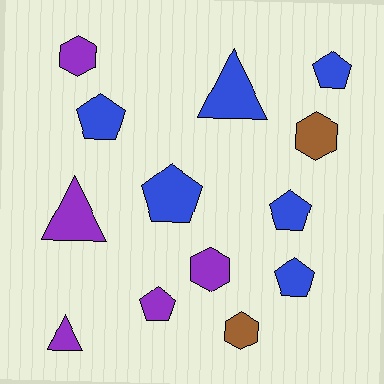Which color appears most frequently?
Blue, with 6 objects.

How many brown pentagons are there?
There are no brown pentagons.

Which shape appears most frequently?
Pentagon, with 6 objects.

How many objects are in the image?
There are 13 objects.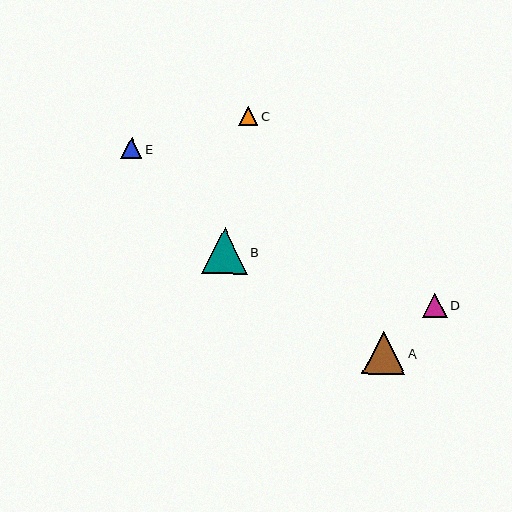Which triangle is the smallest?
Triangle C is the smallest with a size of approximately 19 pixels.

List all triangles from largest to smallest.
From largest to smallest: B, A, D, E, C.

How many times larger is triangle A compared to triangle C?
Triangle A is approximately 2.3 times the size of triangle C.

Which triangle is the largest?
Triangle B is the largest with a size of approximately 46 pixels.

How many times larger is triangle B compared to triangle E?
Triangle B is approximately 2.2 times the size of triangle E.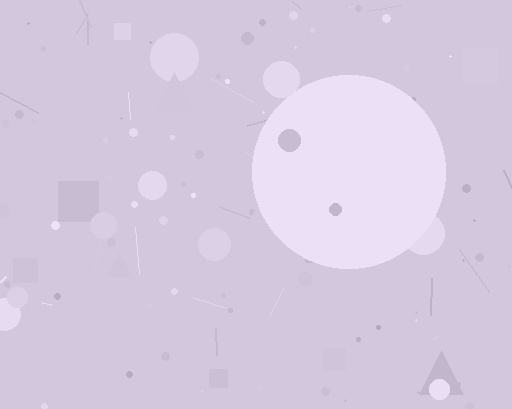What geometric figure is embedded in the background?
A circle is embedded in the background.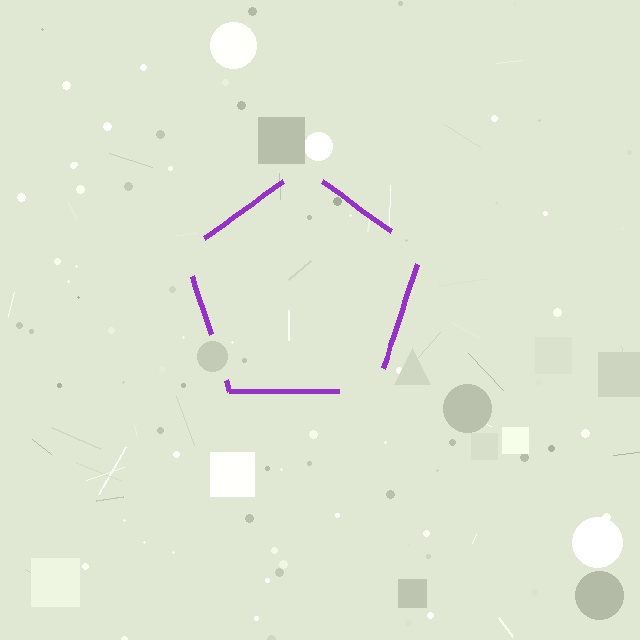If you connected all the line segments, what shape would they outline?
They would outline a pentagon.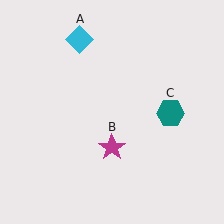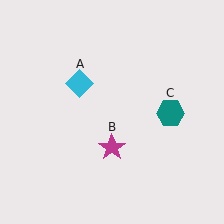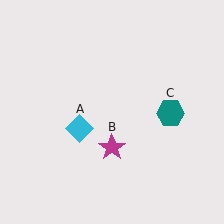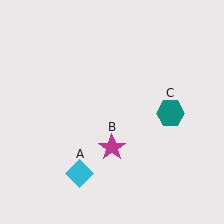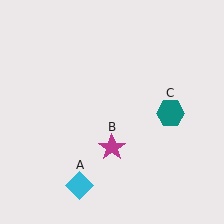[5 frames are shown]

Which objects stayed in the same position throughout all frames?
Magenta star (object B) and teal hexagon (object C) remained stationary.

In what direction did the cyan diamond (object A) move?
The cyan diamond (object A) moved down.